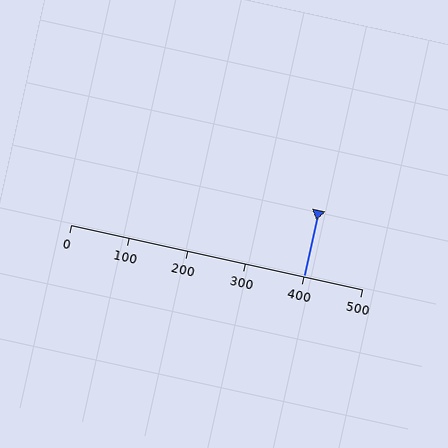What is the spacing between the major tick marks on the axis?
The major ticks are spaced 100 apart.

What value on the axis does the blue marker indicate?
The marker indicates approximately 400.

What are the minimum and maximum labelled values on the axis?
The axis runs from 0 to 500.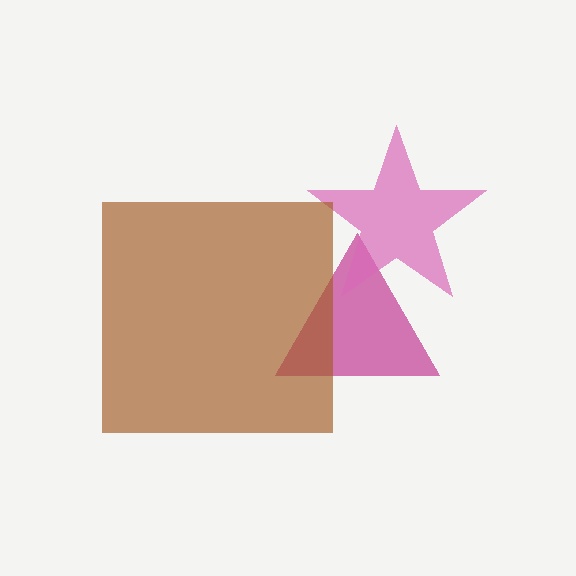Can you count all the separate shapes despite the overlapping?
Yes, there are 3 separate shapes.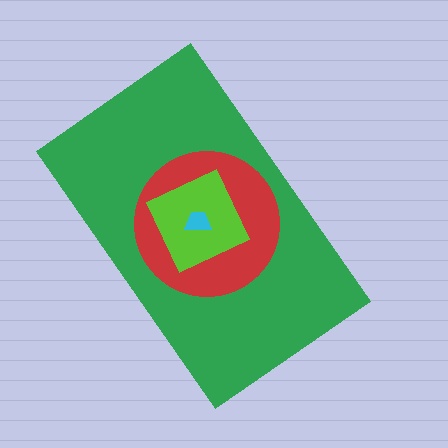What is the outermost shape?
The green rectangle.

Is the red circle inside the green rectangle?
Yes.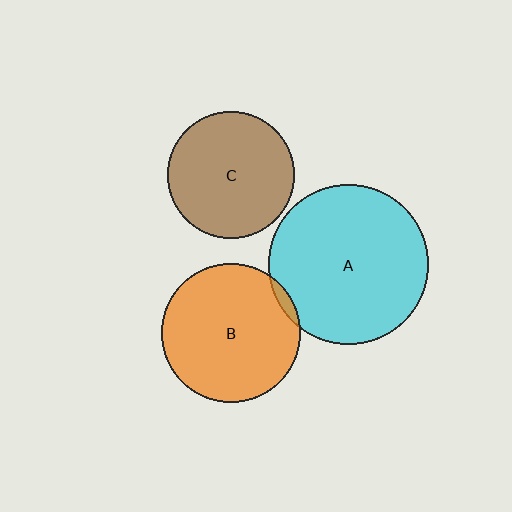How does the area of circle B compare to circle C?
Approximately 1.2 times.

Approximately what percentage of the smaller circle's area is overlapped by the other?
Approximately 5%.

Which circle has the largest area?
Circle A (cyan).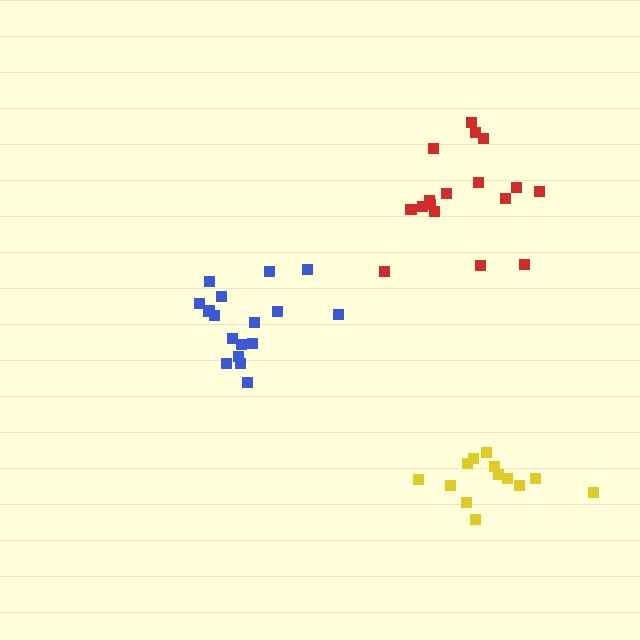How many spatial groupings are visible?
There are 3 spatial groupings.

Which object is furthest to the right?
The yellow cluster is rightmost.